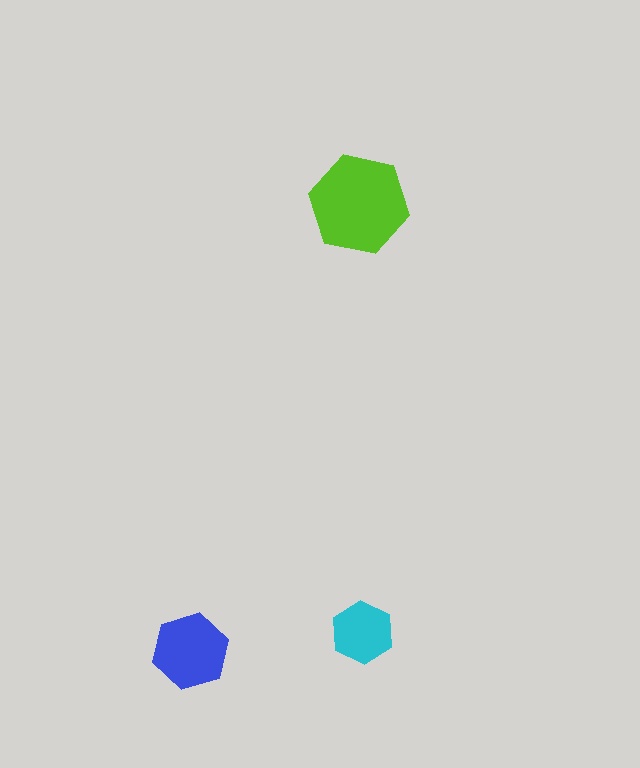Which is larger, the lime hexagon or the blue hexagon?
The lime one.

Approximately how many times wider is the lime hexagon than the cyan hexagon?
About 1.5 times wider.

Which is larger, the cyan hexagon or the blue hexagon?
The blue one.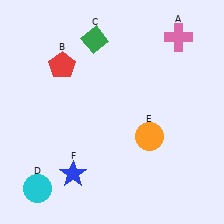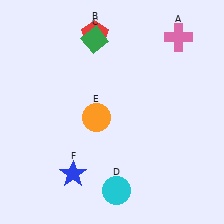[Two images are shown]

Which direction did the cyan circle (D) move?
The cyan circle (D) moved right.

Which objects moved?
The objects that moved are: the red pentagon (B), the cyan circle (D), the orange circle (E).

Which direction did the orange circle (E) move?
The orange circle (E) moved left.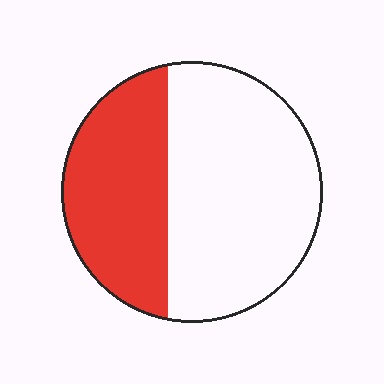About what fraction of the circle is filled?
About three eighths (3/8).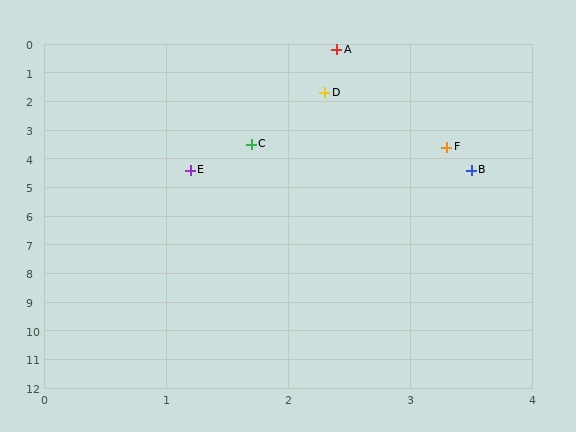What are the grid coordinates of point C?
Point C is at approximately (1.7, 3.5).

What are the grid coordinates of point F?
Point F is at approximately (3.3, 3.6).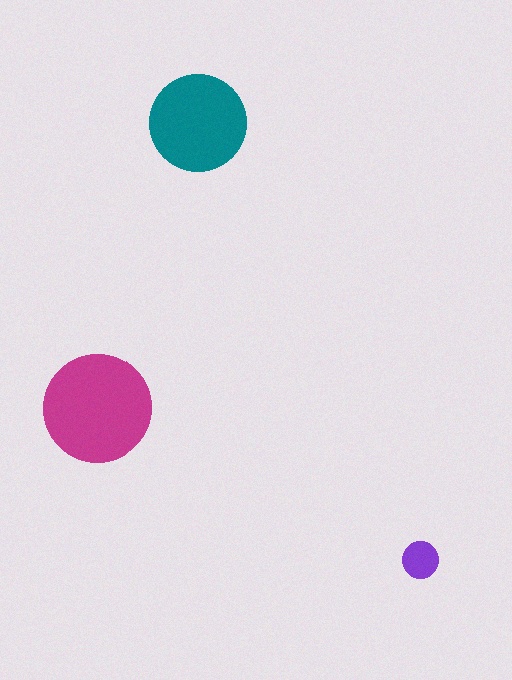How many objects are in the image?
There are 3 objects in the image.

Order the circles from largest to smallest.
the magenta one, the teal one, the purple one.